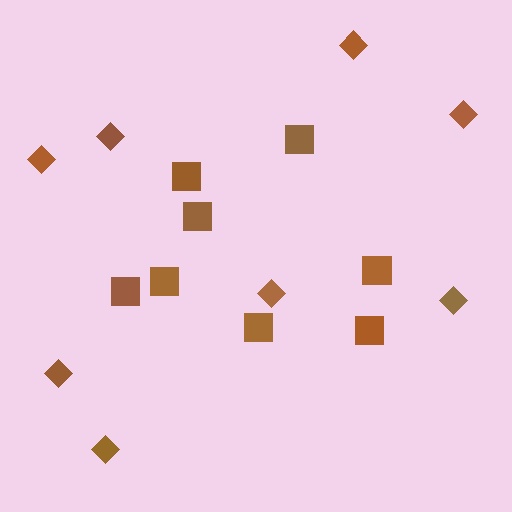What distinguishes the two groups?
There are 2 groups: one group of diamonds (8) and one group of squares (8).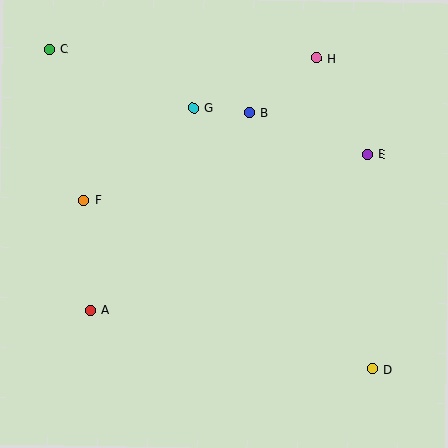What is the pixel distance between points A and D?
The distance between A and D is 288 pixels.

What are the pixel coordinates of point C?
Point C is at (49, 49).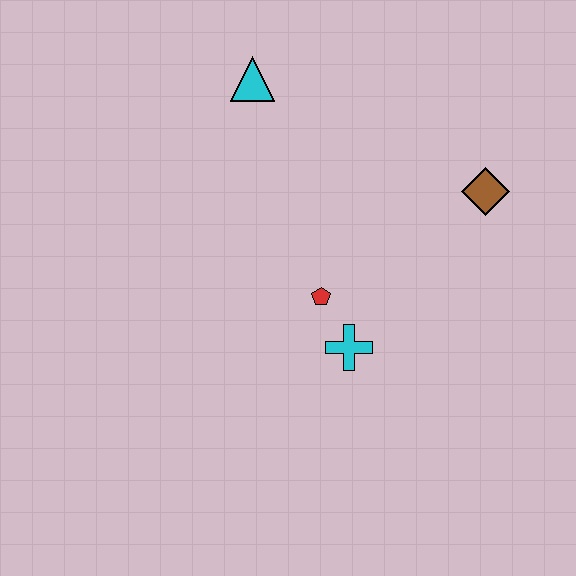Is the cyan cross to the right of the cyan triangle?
Yes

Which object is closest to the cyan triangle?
The red pentagon is closest to the cyan triangle.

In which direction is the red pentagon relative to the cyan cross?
The red pentagon is above the cyan cross.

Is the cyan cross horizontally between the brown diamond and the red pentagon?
Yes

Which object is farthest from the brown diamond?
The cyan triangle is farthest from the brown diamond.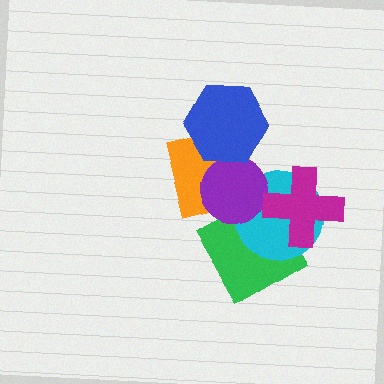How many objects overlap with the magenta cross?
2 objects overlap with the magenta cross.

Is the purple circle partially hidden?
Yes, it is partially covered by another shape.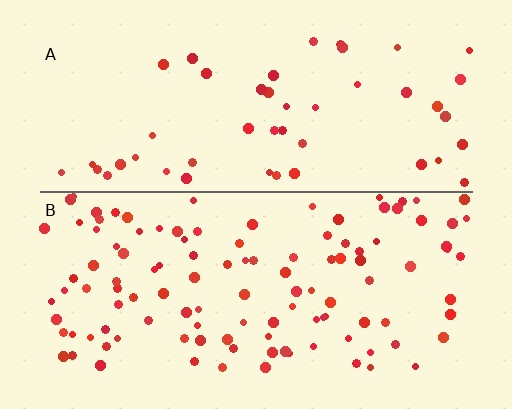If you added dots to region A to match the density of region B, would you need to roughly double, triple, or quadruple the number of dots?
Approximately double.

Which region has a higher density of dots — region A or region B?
B (the bottom).